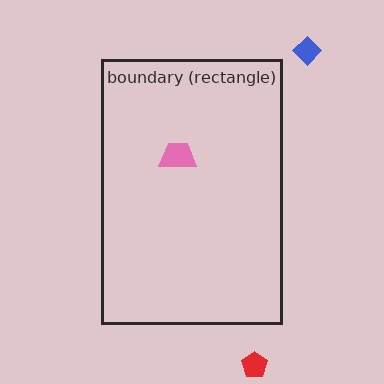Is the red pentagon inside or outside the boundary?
Outside.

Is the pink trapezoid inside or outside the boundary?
Inside.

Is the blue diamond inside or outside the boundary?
Outside.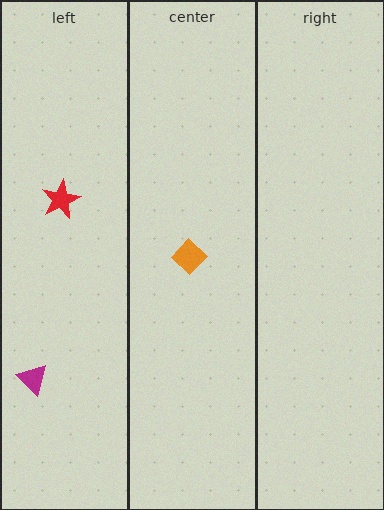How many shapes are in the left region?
2.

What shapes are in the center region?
The orange diamond.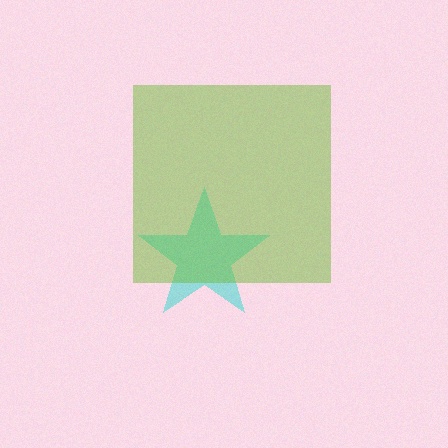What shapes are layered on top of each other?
The layered shapes are: a cyan star, a lime square.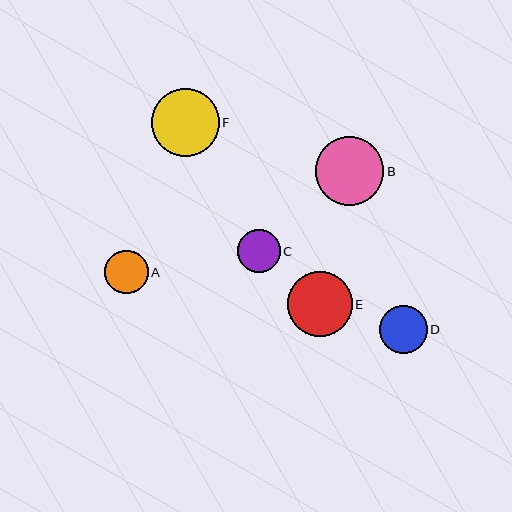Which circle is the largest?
Circle B is the largest with a size of approximately 68 pixels.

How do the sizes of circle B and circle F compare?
Circle B and circle F are approximately the same size.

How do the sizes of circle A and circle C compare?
Circle A and circle C are approximately the same size.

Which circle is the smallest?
Circle C is the smallest with a size of approximately 43 pixels.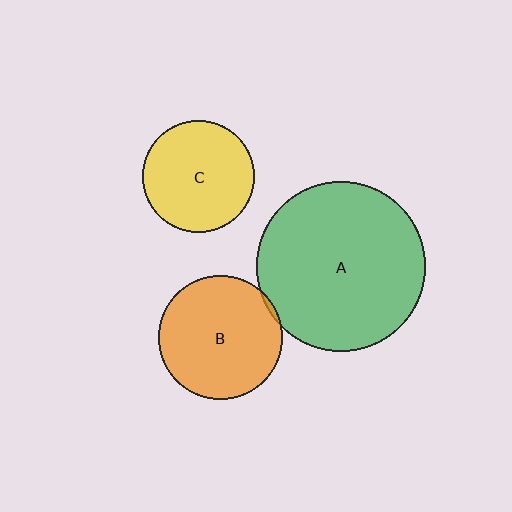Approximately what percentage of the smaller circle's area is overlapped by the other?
Approximately 5%.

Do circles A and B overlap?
Yes.